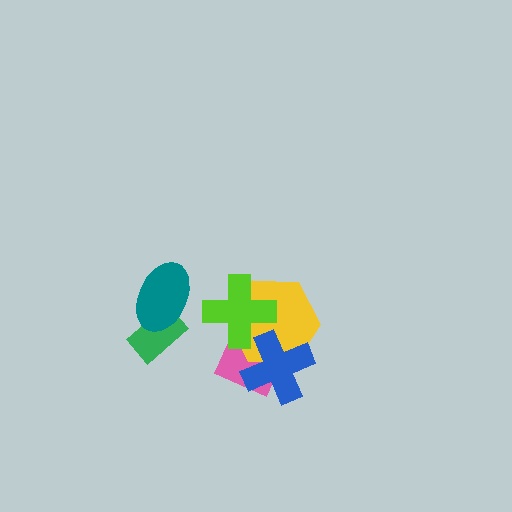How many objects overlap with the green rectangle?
1 object overlaps with the green rectangle.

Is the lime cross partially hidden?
No, no other shape covers it.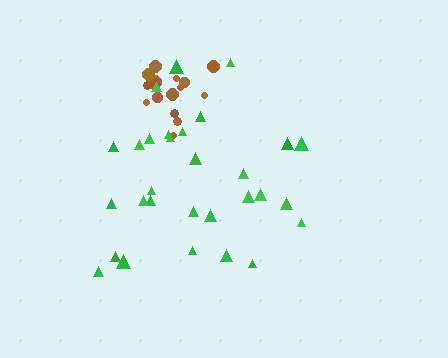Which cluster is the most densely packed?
Brown.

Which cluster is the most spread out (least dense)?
Green.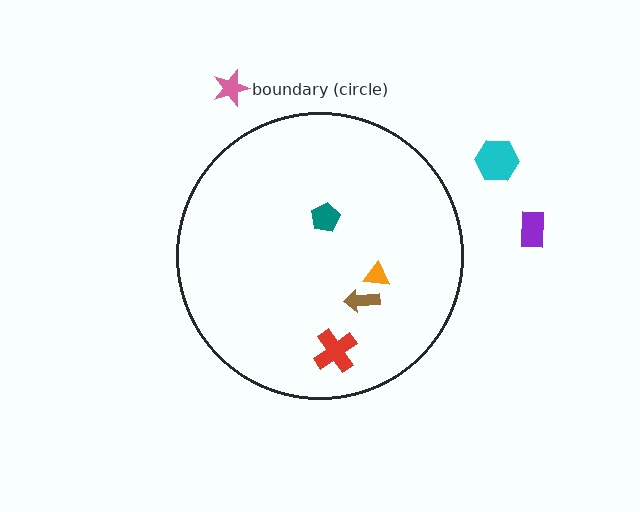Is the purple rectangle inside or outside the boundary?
Outside.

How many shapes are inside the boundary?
4 inside, 3 outside.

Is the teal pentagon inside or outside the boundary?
Inside.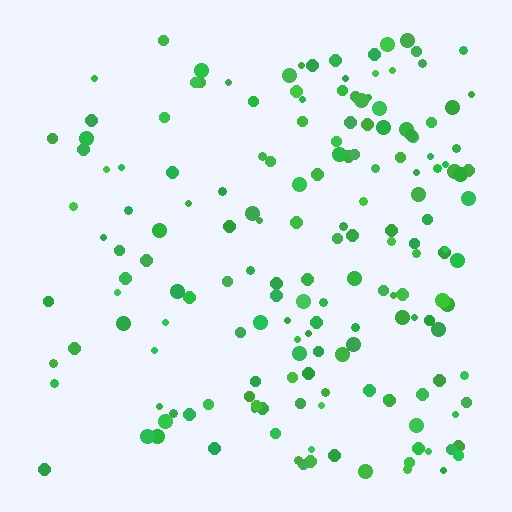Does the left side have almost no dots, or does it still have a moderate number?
Still a moderate number, just noticeably fewer than the right.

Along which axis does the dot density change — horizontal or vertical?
Horizontal.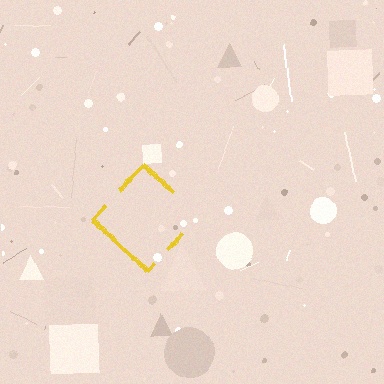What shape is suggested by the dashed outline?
The dashed outline suggests a diamond.